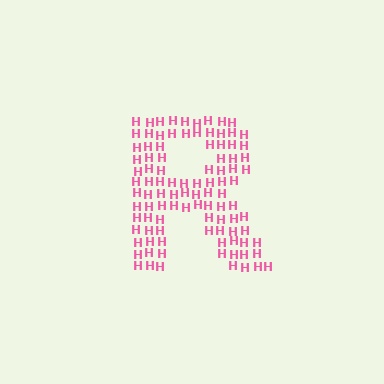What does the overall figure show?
The overall figure shows the letter R.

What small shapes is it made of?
It is made of small letter H's.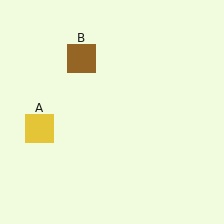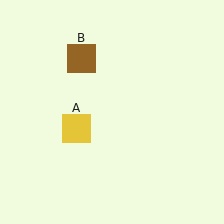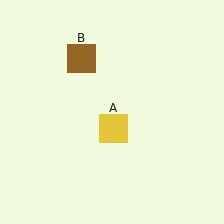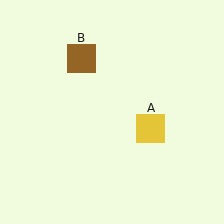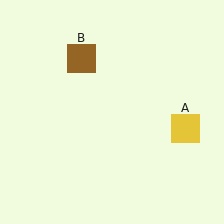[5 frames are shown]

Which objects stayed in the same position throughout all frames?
Brown square (object B) remained stationary.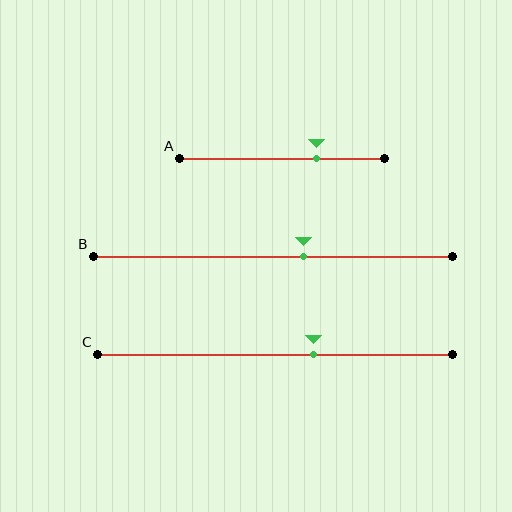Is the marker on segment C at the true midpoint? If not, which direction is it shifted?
No, the marker on segment C is shifted to the right by about 11% of the segment length.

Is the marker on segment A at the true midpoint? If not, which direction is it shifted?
No, the marker on segment A is shifted to the right by about 17% of the segment length.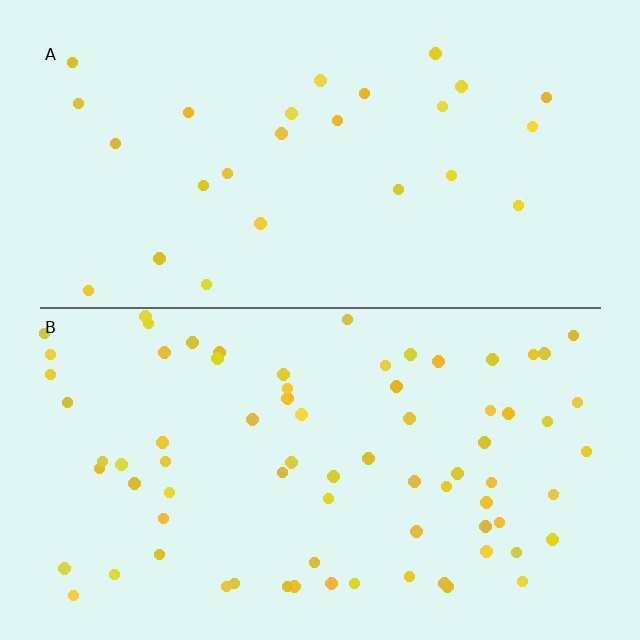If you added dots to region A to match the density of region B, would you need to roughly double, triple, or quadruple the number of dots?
Approximately triple.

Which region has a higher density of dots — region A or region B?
B (the bottom).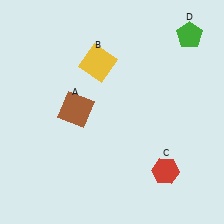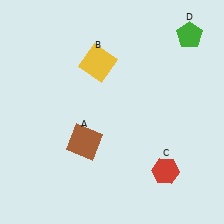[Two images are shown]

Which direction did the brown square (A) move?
The brown square (A) moved down.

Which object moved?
The brown square (A) moved down.